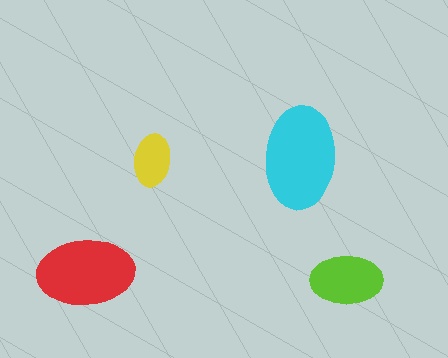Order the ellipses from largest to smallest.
the cyan one, the red one, the lime one, the yellow one.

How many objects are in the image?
There are 4 objects in the image.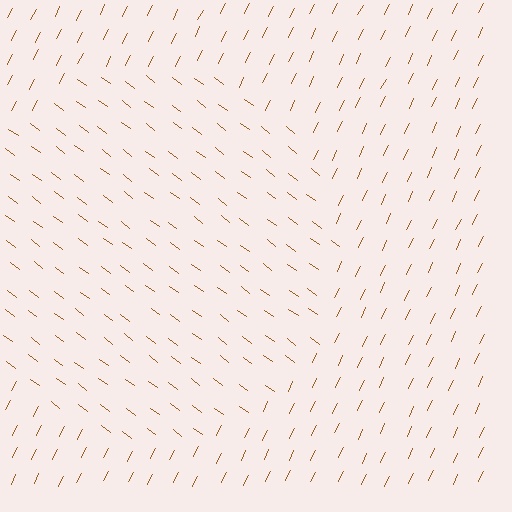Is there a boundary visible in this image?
Yes, there is a texture boundary formed by a change in line orientation.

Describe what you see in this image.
The image is filled with small brown line segments. A circle region in the image has lines oriented differently from the surrounding lines, creating a visible texture boundary.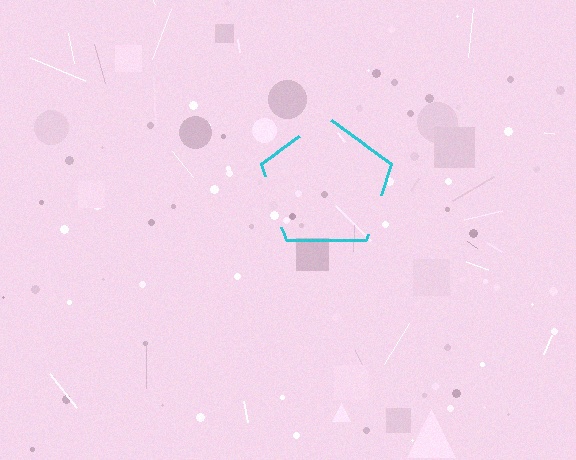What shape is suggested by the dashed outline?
The dashed outline suggests a pentagon.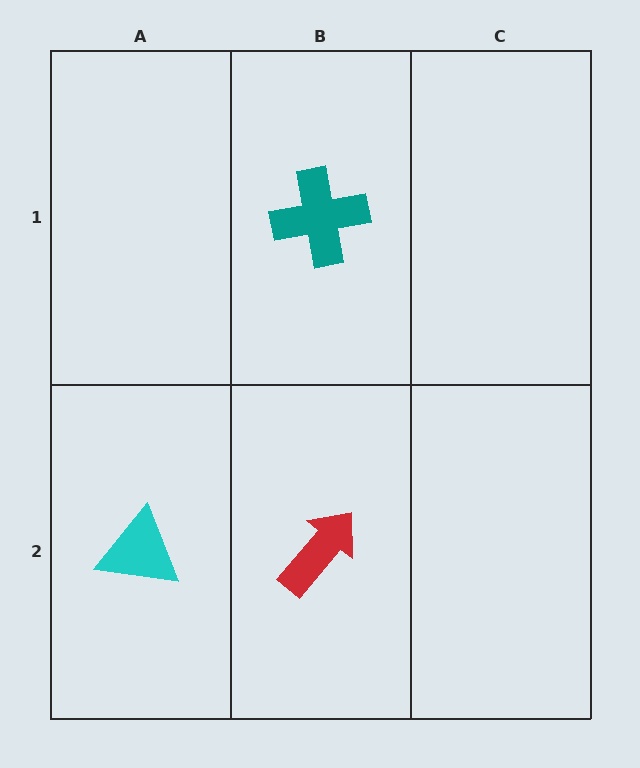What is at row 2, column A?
A cyan triangle.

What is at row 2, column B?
A red arrow.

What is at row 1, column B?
A teal cross.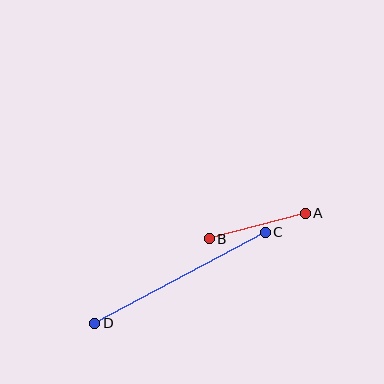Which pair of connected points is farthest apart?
Points C and D are farthest apart.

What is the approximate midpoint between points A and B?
The midpoint is at approximately (257, 226) pixels.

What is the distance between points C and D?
The distance is approximately 193 pixels.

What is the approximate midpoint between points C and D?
The midpoint is at approximately (180, 278) pixels.